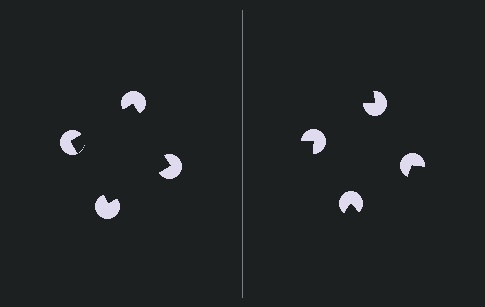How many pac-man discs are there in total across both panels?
8 — 4 on each side.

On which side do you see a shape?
An illusory square appears on the left side. On the right side the wedge cuts are rotated, so no coherent shape forms.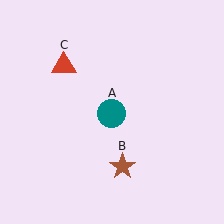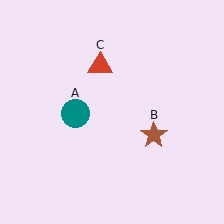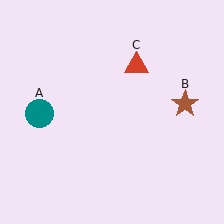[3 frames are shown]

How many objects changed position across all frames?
3 objects changed position: teal circle (object A), brown star (object B), red triangle (object C).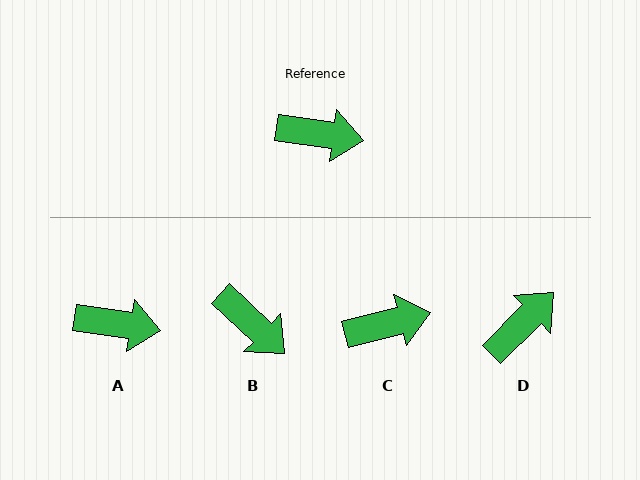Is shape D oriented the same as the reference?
No, it is off by about 53 degrees.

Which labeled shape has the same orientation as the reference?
A.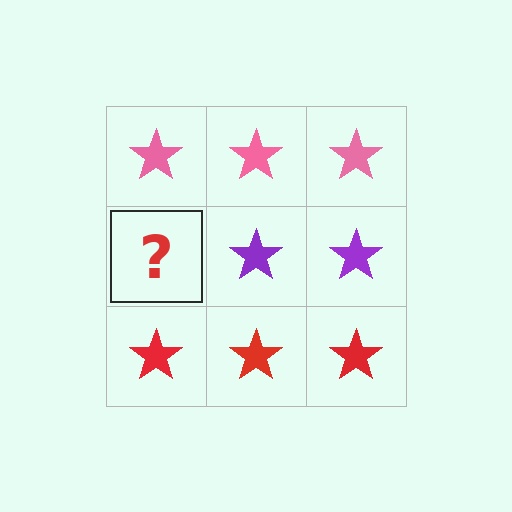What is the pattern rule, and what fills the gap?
The rule is that each row has a consistent color. The gap should be filled with a purple star.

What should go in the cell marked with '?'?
The missing cell should contain a purple star.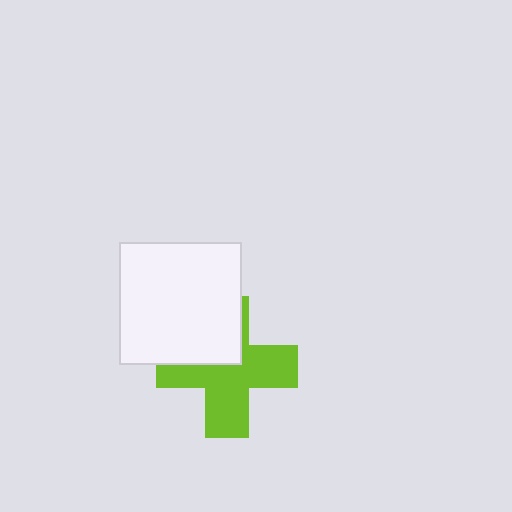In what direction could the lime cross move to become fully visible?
The lime cross could move down. That would shift it out from behind the white square entirely.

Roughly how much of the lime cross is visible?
Most of it is visible (roughly 66%).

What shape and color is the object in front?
The object in front is a white square.